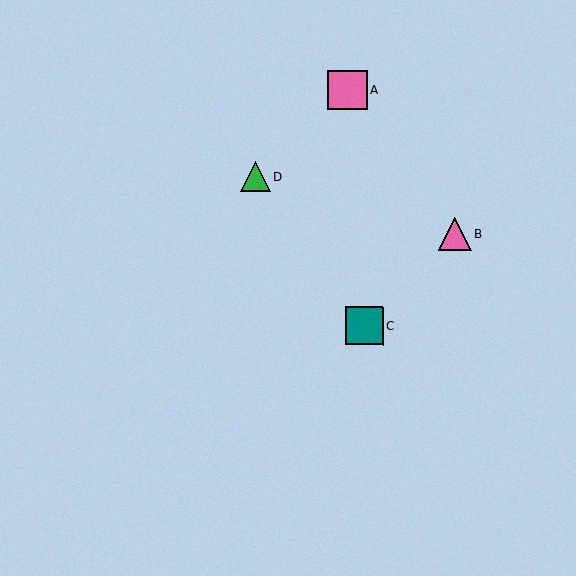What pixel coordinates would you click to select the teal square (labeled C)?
Click at (364, 326) to select the teal square C.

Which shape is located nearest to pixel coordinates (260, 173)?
The green triangle (labeled D) at (255, 177) is nearest to that location.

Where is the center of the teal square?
The center of the teal square is at (364, 326).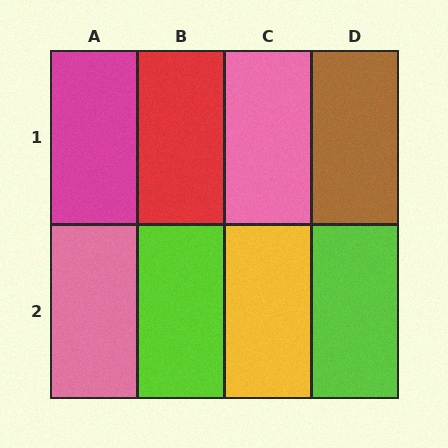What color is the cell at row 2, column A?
Pink.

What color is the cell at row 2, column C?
Yellow.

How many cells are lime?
2 cells are lime.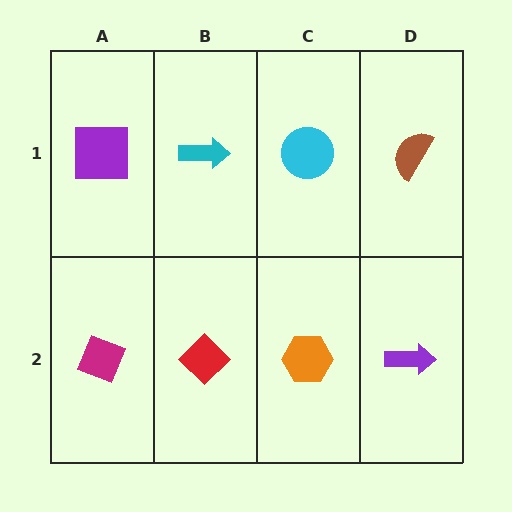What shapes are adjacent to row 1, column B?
A red diamond (row 2, column B), a purple square (row 1, column A), a cyan circle (row 1, column C).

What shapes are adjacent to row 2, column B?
A cyan arrow (row 1, column B), a magenta diamond (row 2, column A), an orange hexagon (row 2, column C).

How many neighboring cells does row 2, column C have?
3.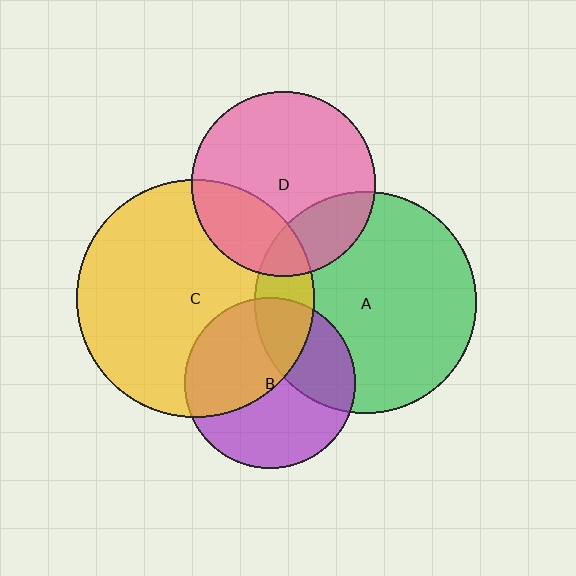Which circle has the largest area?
Circle C (yellow).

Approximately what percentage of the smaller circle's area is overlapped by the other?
Approximately 20%.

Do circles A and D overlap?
Yes.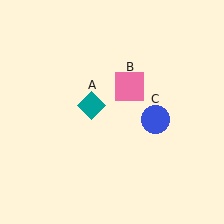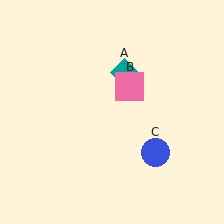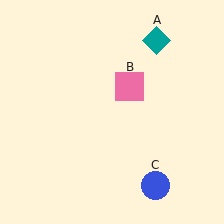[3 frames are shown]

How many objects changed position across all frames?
2 objects changed position: teal diamond (object A), blue circle (object C).